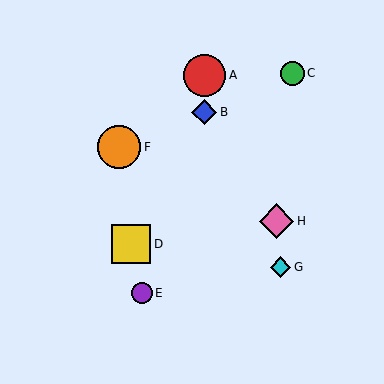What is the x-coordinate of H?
Object H is at x≈277.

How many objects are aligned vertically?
2 objects (A, B) are aligned vertically.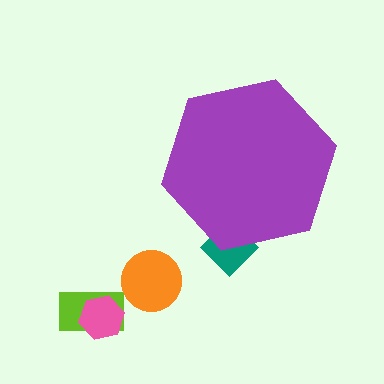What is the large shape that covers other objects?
A purple hexagon.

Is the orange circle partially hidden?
No, the orange circle is fully visible.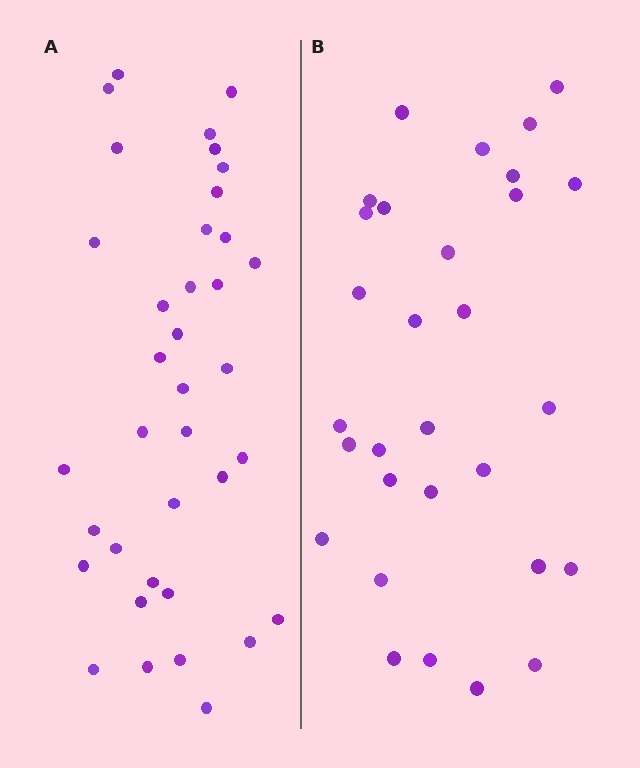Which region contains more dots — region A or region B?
Region A (the left region) has more dots.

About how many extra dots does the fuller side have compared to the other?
Region A has roughly 8 or so more dots than region B.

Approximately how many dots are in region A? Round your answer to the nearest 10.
About 40 dots. (The exact count is 37, which rounds to 40.)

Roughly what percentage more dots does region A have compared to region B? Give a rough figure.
About 25% more.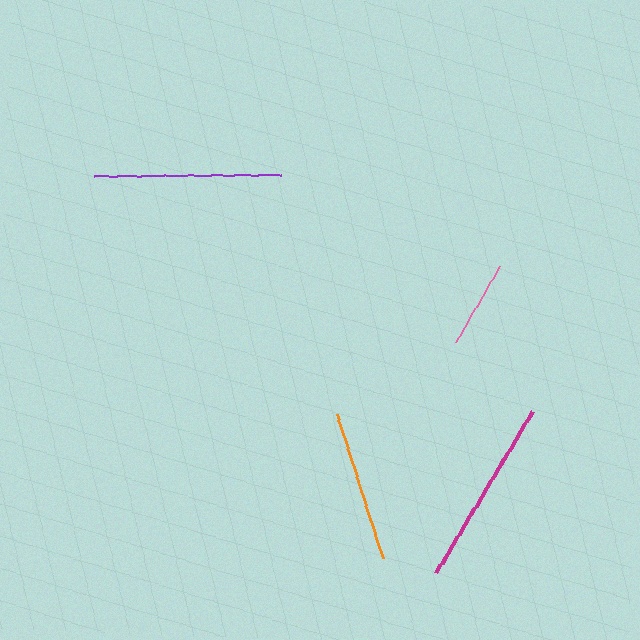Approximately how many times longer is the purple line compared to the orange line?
The purple line is approximately 1.2 times the length of the orange line.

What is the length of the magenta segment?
The magenta segment is approximately 188 pixels long.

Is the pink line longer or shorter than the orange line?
The orange line is longer than the pink line.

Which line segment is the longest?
The magenta line is the longest at approximately 188 pixels.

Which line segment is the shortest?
The pink line is the shortest at approximately 88 pixels.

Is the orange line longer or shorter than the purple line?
The purple line is longer than the orange line.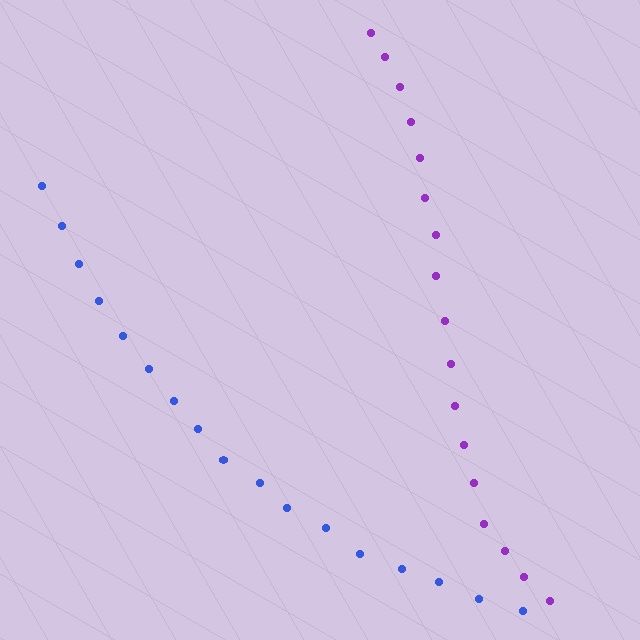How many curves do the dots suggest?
There are 2 distinct paths.